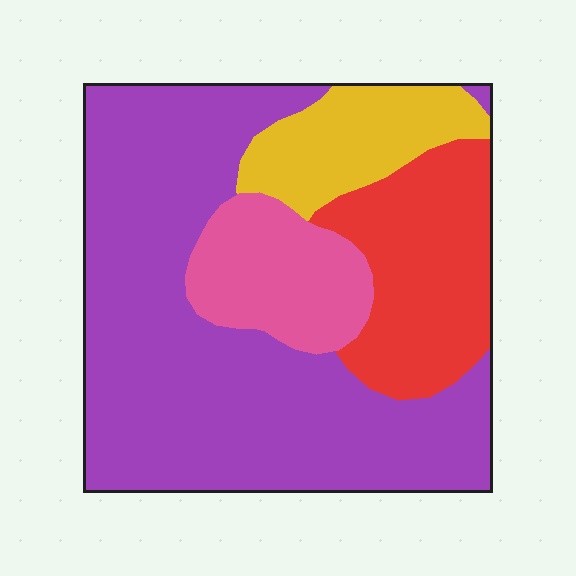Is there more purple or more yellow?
Purple.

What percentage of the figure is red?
Red covers about 20% of the figure.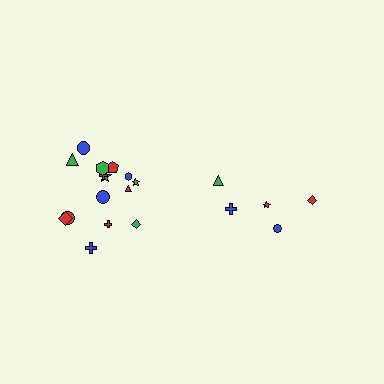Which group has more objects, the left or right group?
The left group.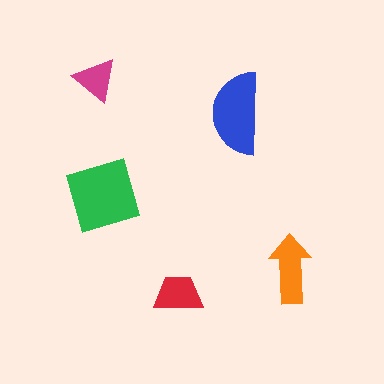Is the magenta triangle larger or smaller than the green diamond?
Smaller.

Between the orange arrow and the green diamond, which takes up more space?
The green diamond.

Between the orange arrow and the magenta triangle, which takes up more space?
The orange arrow.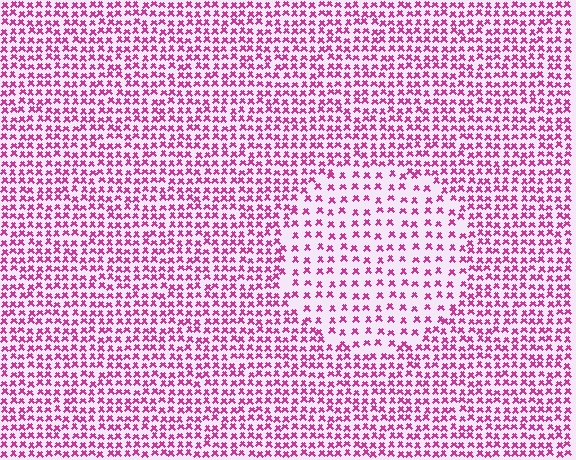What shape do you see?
I see a circle.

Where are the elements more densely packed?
The elements are more densely packed outside the circle boundary.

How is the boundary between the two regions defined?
The boundary is defined by a change in element density (approximately 1.9x ratio). All elements are the same color, size, and shape.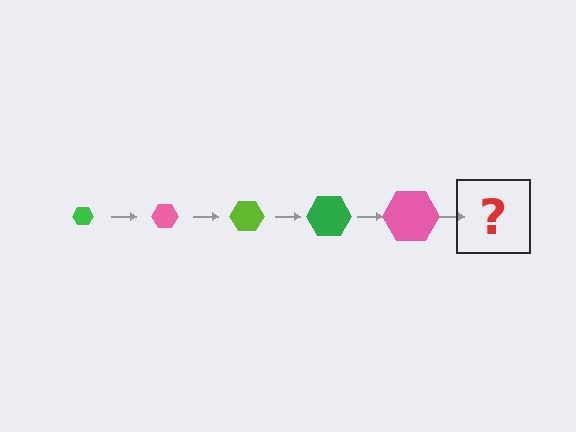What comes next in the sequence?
The next element should be a lime hexagon, larger than the previous one.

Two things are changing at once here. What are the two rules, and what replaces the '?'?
The two rules are that the hexagon grows larger each step and the color cycles through green, pink, and lime. The '?' should be a lime hexagon, larger than the previous one.